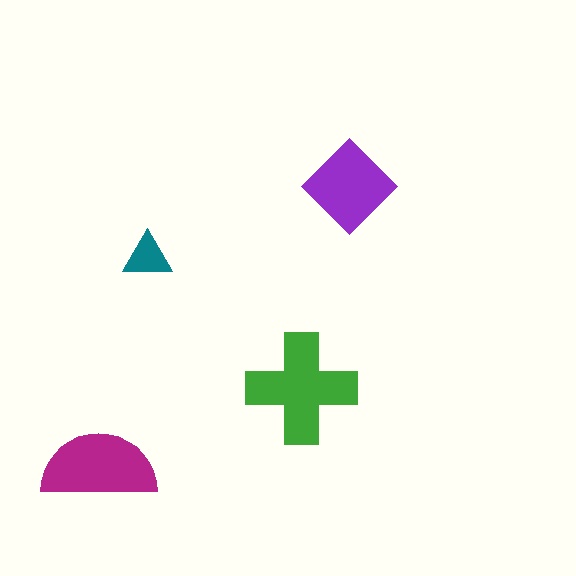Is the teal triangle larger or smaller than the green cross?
Smaller.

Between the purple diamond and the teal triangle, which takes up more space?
The purple diamond.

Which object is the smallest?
The teal triangle.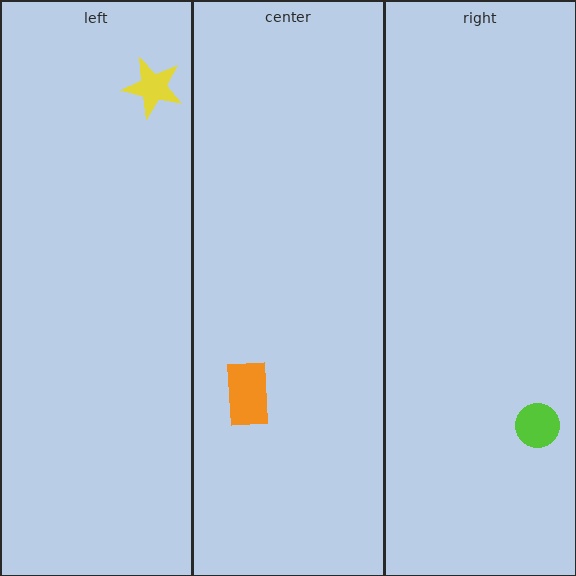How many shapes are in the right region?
1.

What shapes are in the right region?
The lime circle.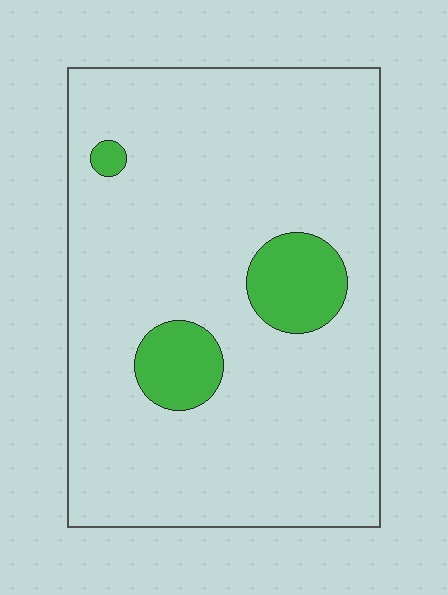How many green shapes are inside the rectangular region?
3.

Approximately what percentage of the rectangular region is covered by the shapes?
Approximately 10%.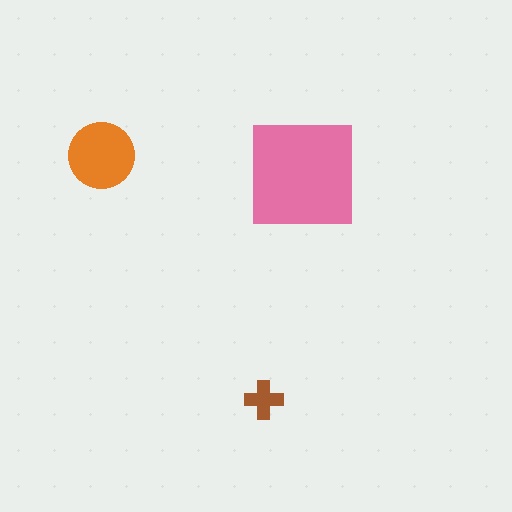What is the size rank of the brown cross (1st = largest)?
3rd.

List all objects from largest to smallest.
The pink square, the orange circle, the brown cross.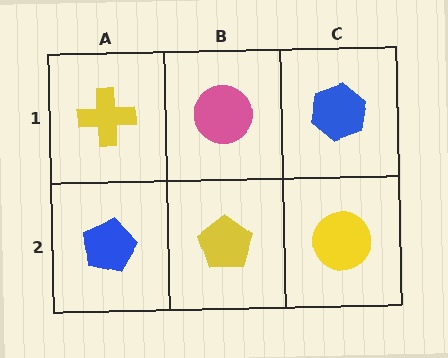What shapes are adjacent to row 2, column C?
A blue hexagon (row 1, column C), a yellow pentagon (row 2, column B).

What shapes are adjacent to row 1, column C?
A yellow circle (row 2, column C), a pink circle (row 1, column B).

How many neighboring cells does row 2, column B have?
3.